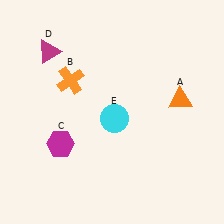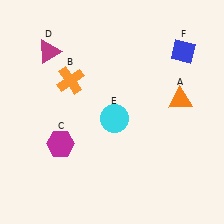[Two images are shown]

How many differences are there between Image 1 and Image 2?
There is 1 difference between the two images.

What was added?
A blue diamond (F) was added in Image 2.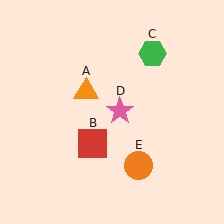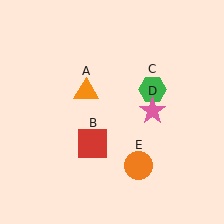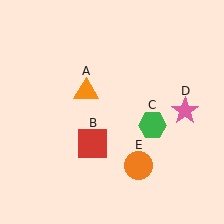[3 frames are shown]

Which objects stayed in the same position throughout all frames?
Orange triangle (object A) and red square (object B) and orange circle (object E) remained stationary.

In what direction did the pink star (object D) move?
The pink star (object D) moved right.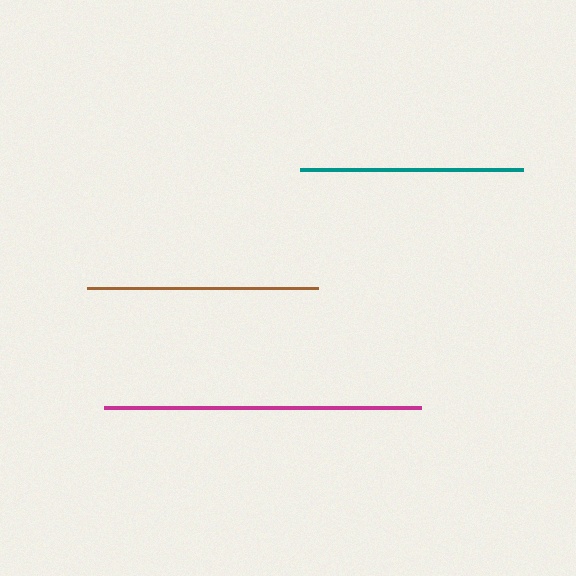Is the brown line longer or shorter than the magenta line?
The magenta line is longer than the brown line.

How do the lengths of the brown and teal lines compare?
The brown and teal lines are approximately the same length.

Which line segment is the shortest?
The teal line is the shortest at approximately 223 pixels.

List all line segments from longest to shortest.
From longest to shortest: magenta, brown, teal.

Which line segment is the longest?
The magenta line is the longest at approximately 318 pixels.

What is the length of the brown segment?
The brown segment is approximately 231 pixels long.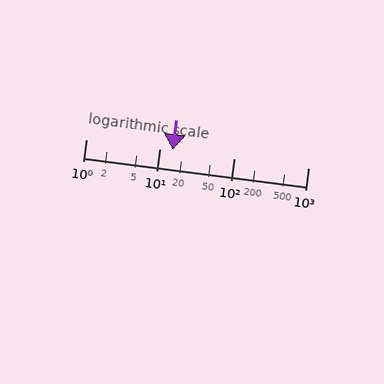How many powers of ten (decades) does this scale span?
The scale spans 3 decades, from 1 to 1000.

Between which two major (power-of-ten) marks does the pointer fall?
The pointer is between 10 and 100.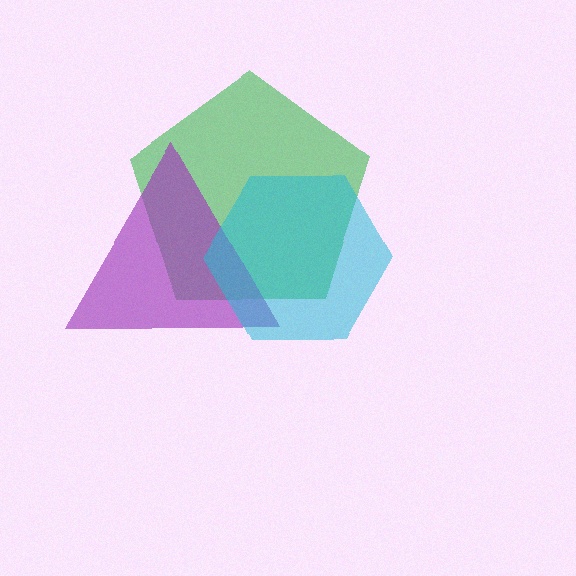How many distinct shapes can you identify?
There are 3 distinct shapes: a green pentagon, a purple triangle, a cyan hexagon.